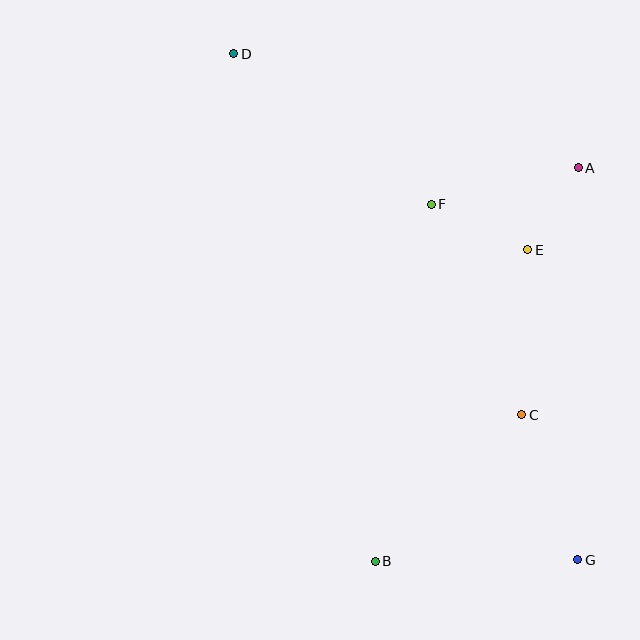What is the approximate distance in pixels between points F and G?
The distance between F and G is approximately 385 pixels.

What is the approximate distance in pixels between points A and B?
The distance between A and B is approximately 443 pixels.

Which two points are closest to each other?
Points A and E are closest to each other.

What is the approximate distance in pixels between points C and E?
The distance between C and E is approximately 165 pixels.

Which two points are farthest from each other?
Points D and G are farthest from each other.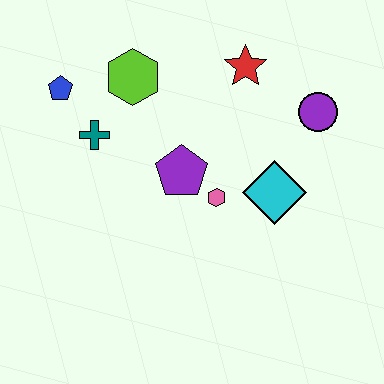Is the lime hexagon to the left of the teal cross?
No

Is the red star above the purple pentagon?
Yes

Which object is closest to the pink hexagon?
The purple pentagon is closest to the pink hexagon.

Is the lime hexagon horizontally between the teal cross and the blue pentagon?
No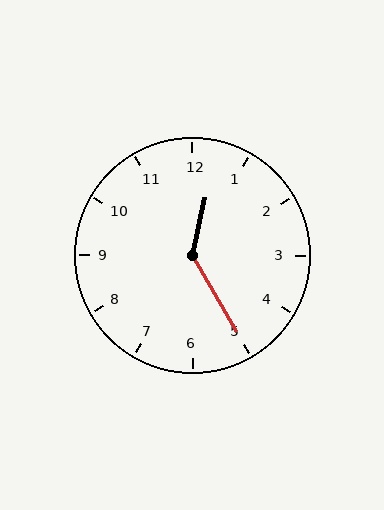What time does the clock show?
12:25.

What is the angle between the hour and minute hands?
Approximately 138 degrees.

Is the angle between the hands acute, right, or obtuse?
It is obtuse.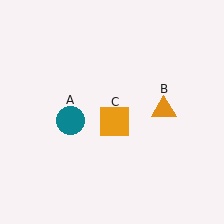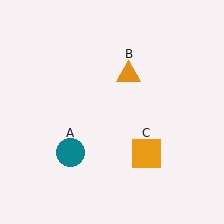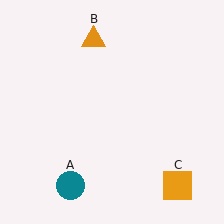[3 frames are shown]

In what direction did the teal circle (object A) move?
The teal circle (object A) moved down.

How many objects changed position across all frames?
3 objects changed position: teal circle (object A), orange triangle (object B), orange square (object C).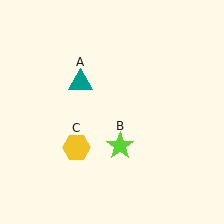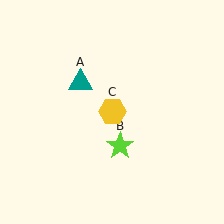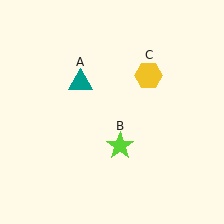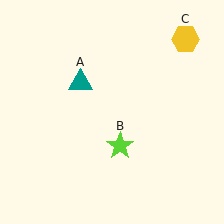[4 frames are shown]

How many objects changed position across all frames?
1 object changed position: yellow hexagon (object C).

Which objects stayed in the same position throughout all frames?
Teal triangle (object A) and lime star (object B) remained stationary.